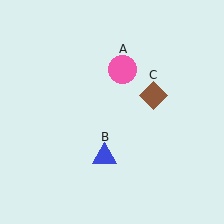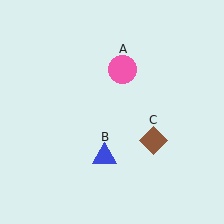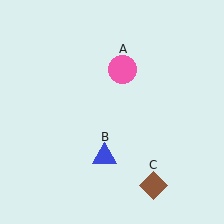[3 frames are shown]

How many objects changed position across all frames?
1 object changed position: brown diamond (object C).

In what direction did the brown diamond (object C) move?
The brown diamond (object C) moved down.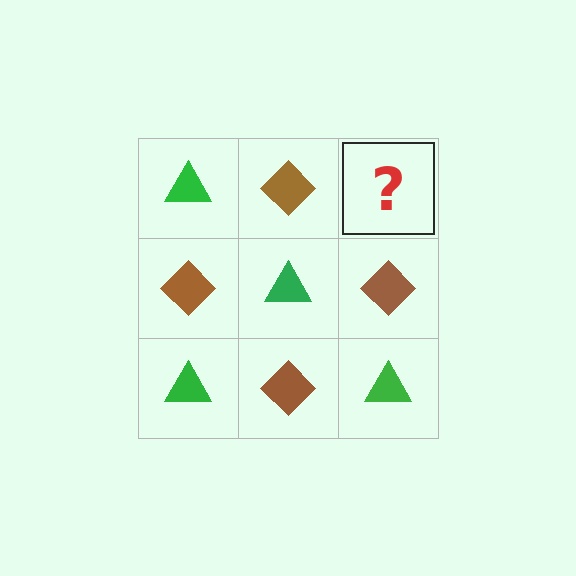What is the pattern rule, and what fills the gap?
The rule is that it alternates green triangle and brown diamond in a checkerboard pattern. The gap should be filled with a green triangle.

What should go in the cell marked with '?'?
The missing cell should contain a green triangle.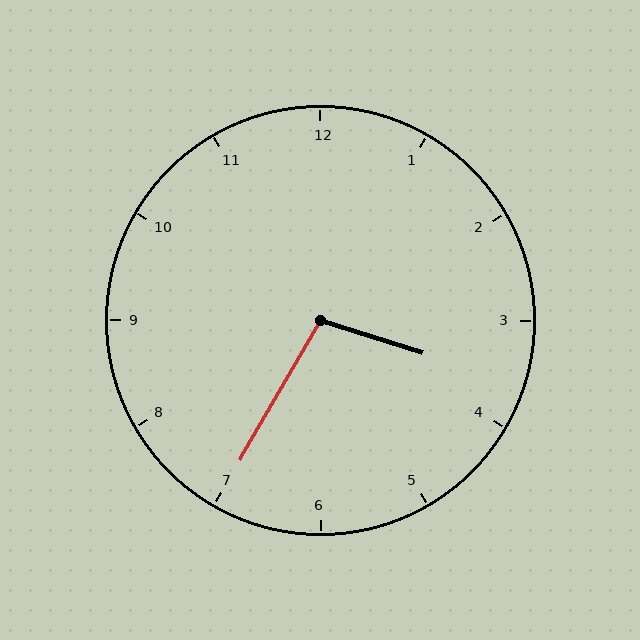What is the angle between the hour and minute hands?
Approximately 102 degrees.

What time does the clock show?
3:35.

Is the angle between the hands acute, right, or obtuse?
It is obtuse.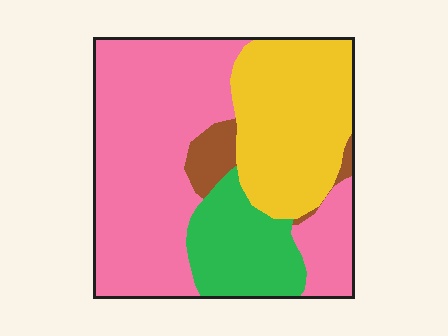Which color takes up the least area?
Brown, at roughly 5%.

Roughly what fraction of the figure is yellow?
Yellow takes up about one quarter (1/4) of the figure.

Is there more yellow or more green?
Yellow.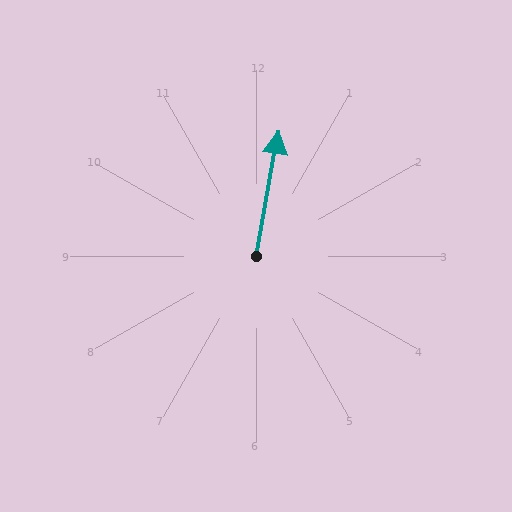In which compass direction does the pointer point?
North.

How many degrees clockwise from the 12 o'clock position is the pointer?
Approximately 10 degrees.